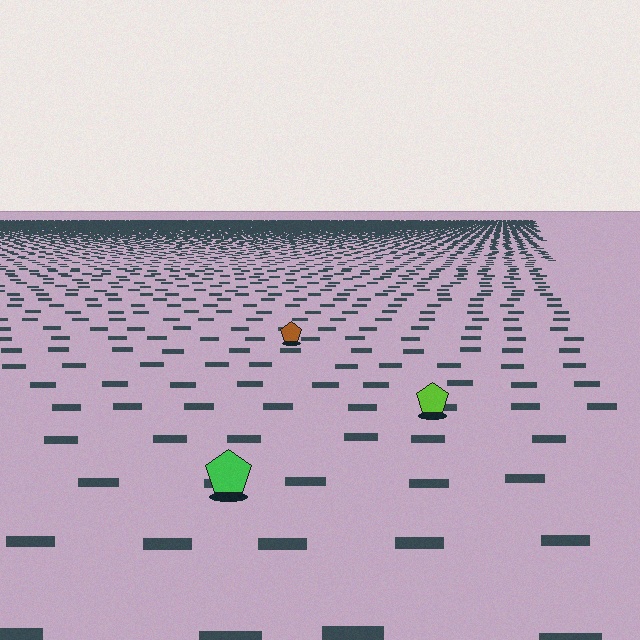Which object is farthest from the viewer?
The brown pentagon is farthest from the viewer. It appears smaller and the ground texture around it is denser.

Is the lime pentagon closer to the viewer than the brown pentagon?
Yes. The lime pentagon is closer — you can tell from the texture gradient: the ground texture is coarser near it.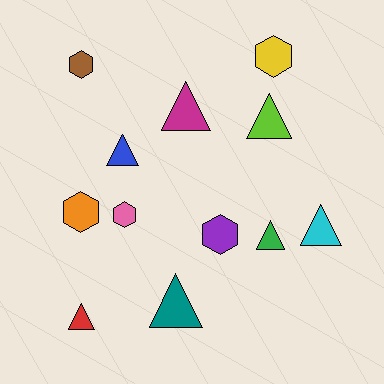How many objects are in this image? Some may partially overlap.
There are 12 objects.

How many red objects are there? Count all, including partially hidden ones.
There is 1 red object.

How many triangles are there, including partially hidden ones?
There are 7 triangles.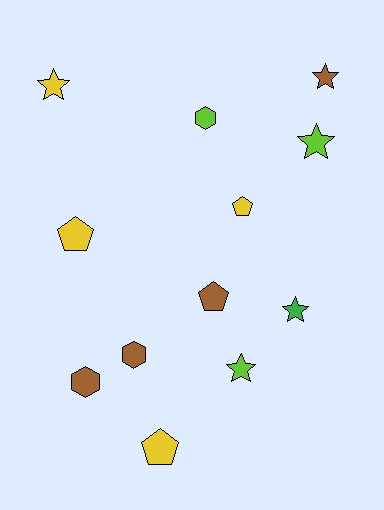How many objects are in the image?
There are 12 objects.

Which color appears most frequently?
Yellow, with 4 objects.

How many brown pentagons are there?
There is 1 brown pentagon.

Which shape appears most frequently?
Star, with 5 objects.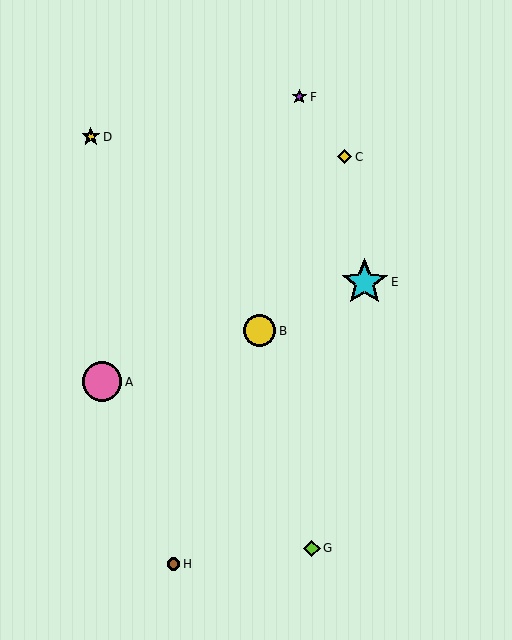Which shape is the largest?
The cyan star (labeled E) is the largest.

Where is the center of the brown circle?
The center of the brown circle is at (174, 564).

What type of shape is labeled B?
Shape B is a yellow circle.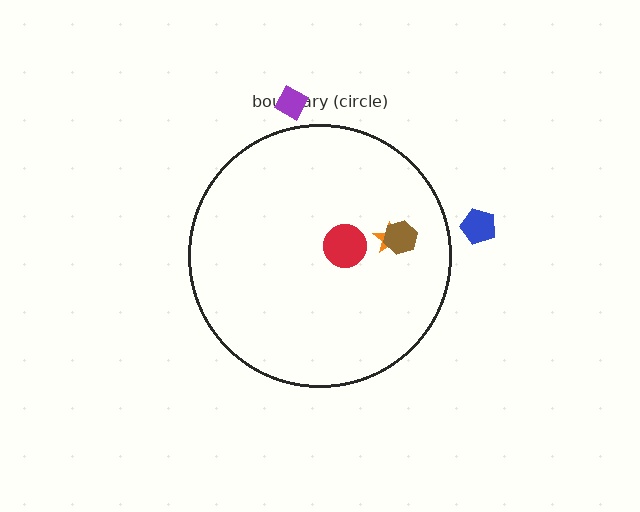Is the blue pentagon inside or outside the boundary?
Outside.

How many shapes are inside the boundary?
3 inside, 2 outside.